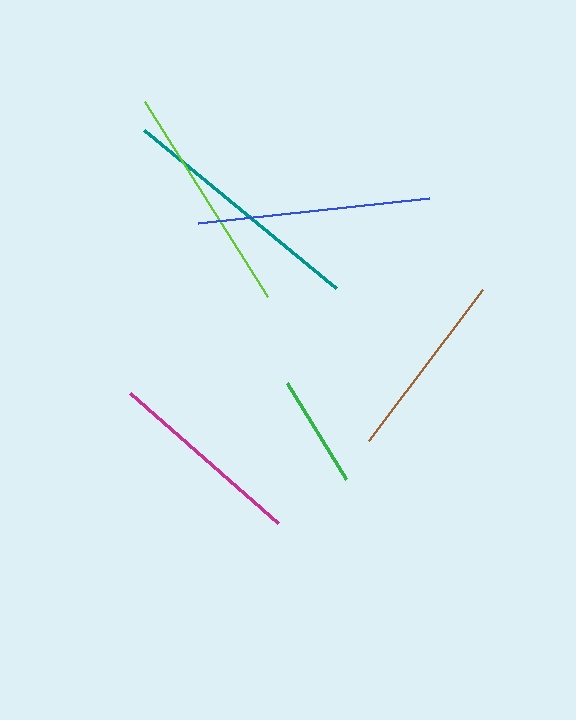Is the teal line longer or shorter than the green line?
The teal line is longer than the green line.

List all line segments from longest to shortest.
From longest to shortest: teal, blue, lime, magenta, brown, green.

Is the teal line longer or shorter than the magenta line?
The teal line is longer than the magenta line.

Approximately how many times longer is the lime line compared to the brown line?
The lime line is approximately 1.2 times the length of the brown line.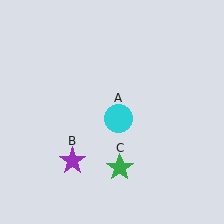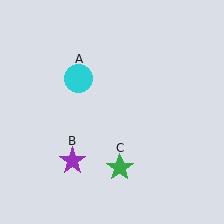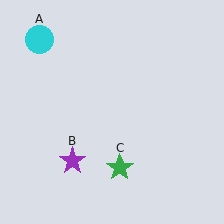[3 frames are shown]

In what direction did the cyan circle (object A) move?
The cyan circle (object A) moved up and to the left.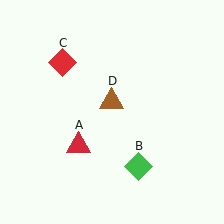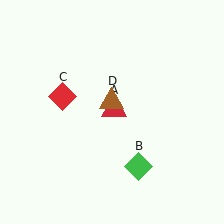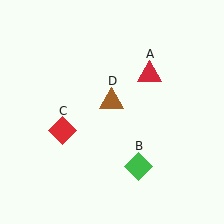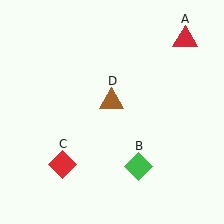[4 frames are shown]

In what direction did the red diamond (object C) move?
The red diamond (object C) moved down.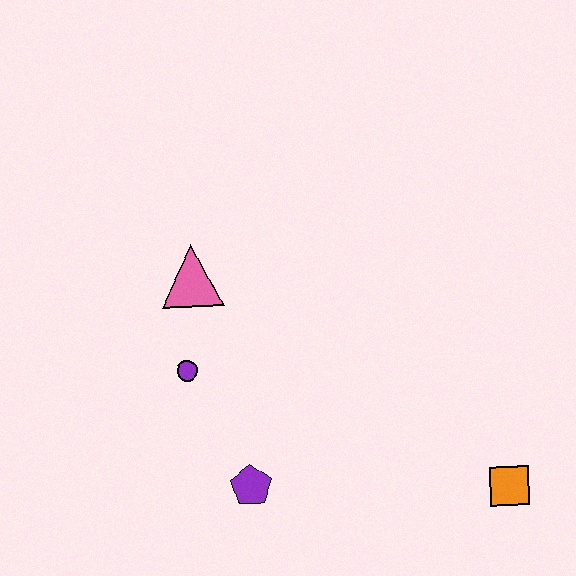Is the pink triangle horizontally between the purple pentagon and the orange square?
No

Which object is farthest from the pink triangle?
The orange square is farthest from the pink triangle.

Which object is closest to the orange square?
The purple pentagon is closest to the orange square.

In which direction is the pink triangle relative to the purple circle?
The pink triangle is above the purple circle.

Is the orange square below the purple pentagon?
Yes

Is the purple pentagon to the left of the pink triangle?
No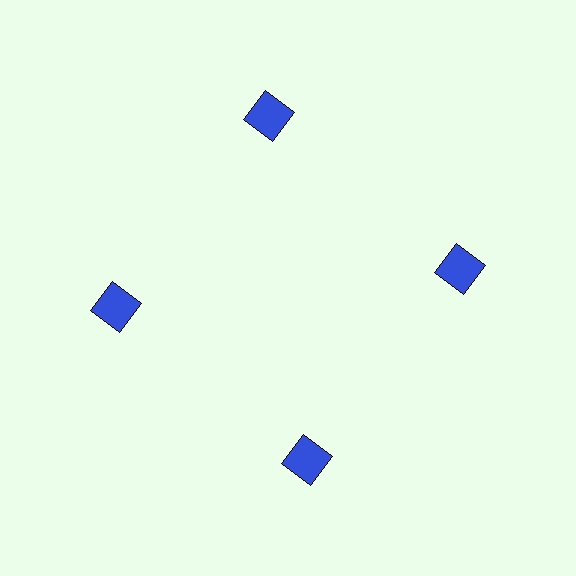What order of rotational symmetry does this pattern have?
This pattern has 4-fold rotational symmetry.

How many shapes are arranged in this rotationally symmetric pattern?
There are 4 shapes, arranged in 4 groups of 1.